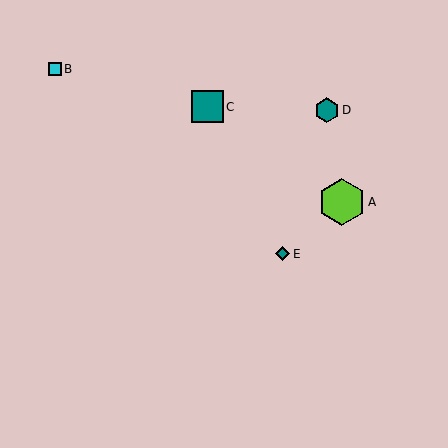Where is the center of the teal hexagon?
The center of the teal hexagon is at (327, 110).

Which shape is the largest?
The lime hexagon (labeled A) is the largest.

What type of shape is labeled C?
Shape C is a teal square.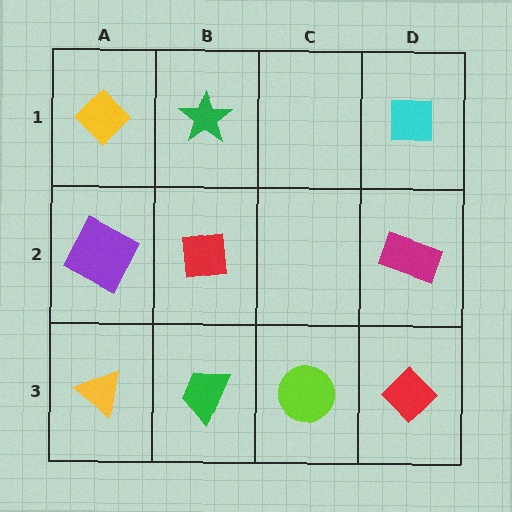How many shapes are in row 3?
4 shapes.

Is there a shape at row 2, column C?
No, that cell is empty.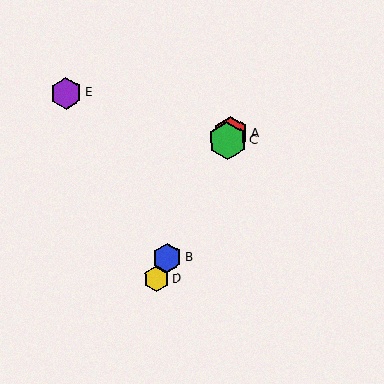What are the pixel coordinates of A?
Object A is at (231, 134).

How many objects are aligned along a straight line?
4 objects (A, B, C, D) are aligned along a straight line.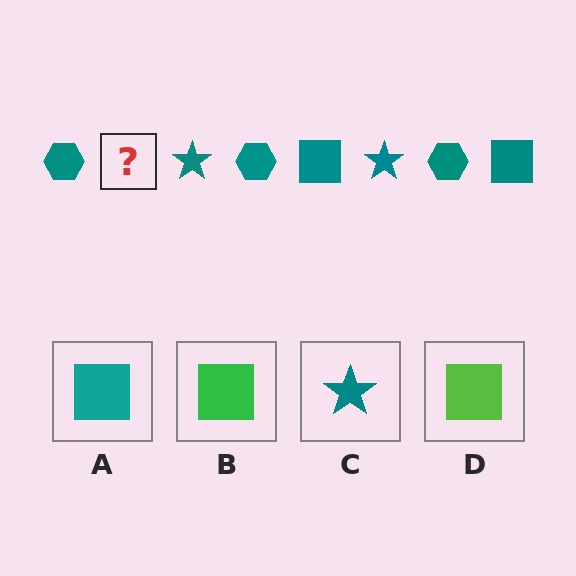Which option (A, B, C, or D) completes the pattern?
A.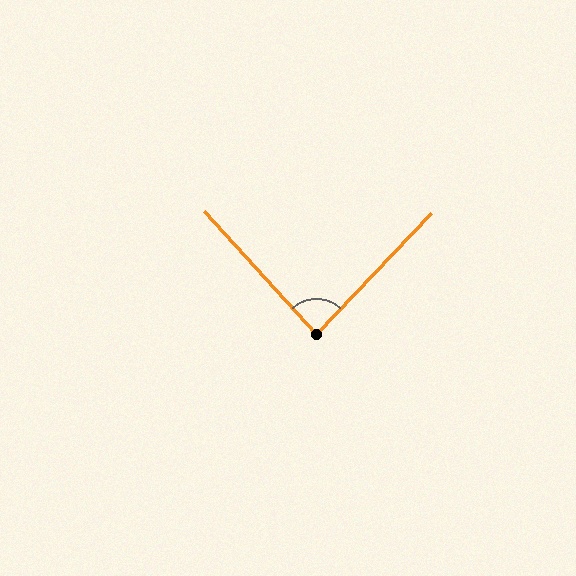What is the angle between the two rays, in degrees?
Approximately 86 degrees.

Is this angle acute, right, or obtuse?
It is approximately a right angle.